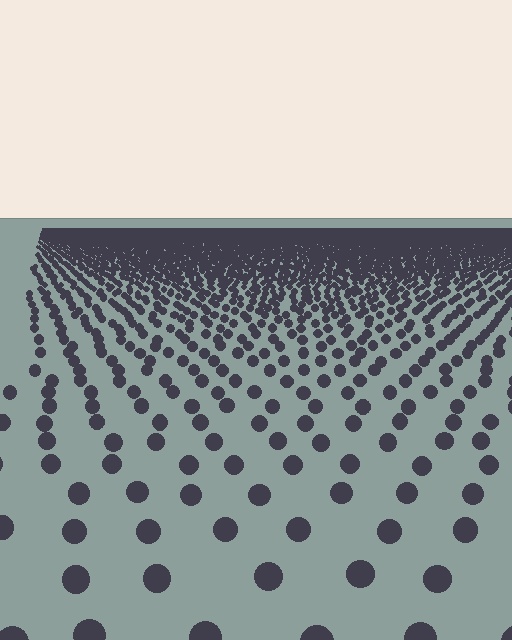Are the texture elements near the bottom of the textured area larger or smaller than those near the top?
Larger. Near the bottom, elements are closer to the viewer and appear at a bigger on-screen size.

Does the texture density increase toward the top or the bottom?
Density increases toward the top.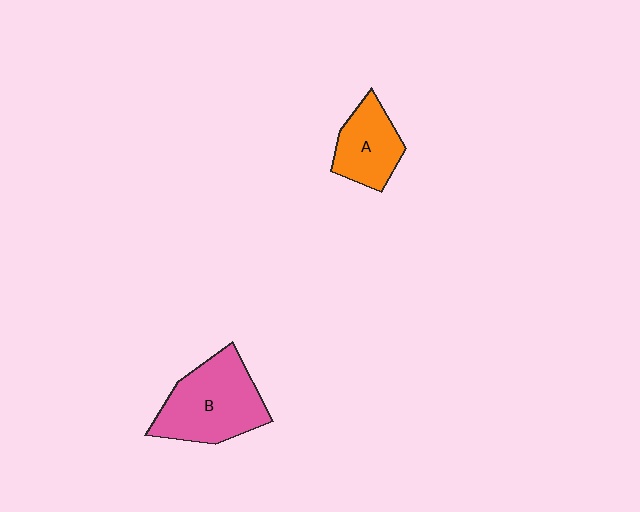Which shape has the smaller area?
Shape A (orange).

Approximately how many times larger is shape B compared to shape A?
Approximately 1.6 times.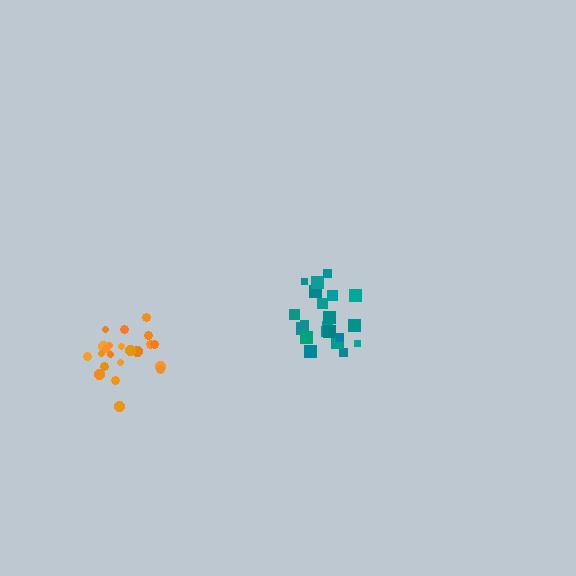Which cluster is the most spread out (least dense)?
Teal.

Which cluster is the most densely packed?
Orange.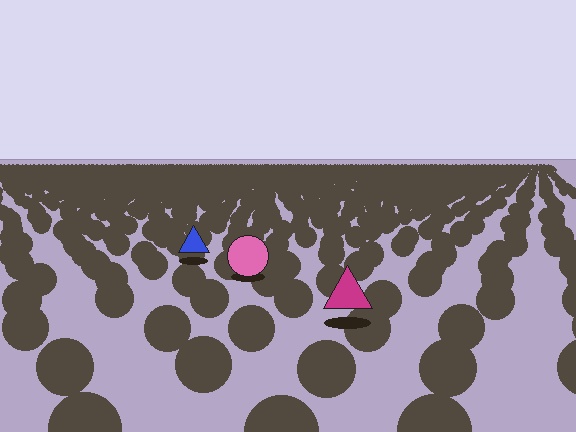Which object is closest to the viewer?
The magenta triangle is closest. The texture marks near it are larger and more spread out.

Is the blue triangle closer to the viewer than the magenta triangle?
No. The magenta triangle is closer — you can tell from the texture gradient: the ground texture is coarser near it.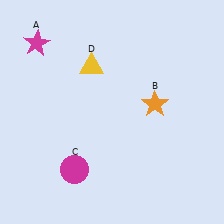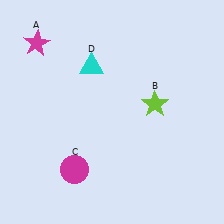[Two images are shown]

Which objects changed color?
B changed from orange to lime. D changed from yellow to cyan.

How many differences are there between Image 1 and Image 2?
There are 2 differences between the two images.